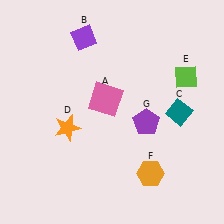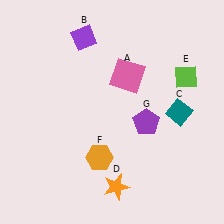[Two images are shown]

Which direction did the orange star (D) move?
The orange star (D) moved down.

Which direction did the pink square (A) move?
The pink square (A) moved up.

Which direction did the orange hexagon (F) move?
The orange hexagon (F) moved left.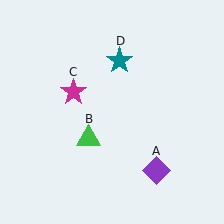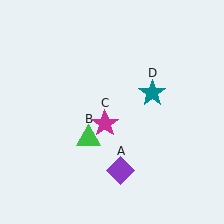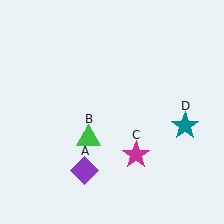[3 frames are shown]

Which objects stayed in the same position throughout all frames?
Green triangle (object B) remained stationary.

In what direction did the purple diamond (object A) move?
The purple diamond (object A) moved left.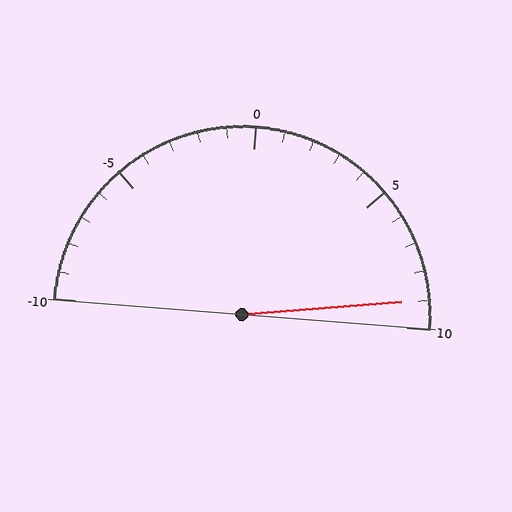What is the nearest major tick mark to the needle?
The nearest major tick mark is 10.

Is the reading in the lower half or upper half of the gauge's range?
The reading is in the upper half of the range (-10 to 10).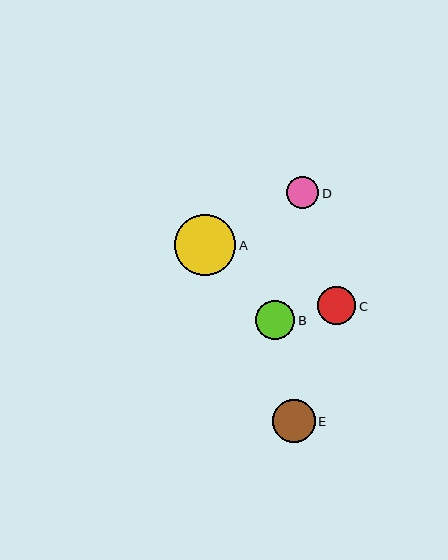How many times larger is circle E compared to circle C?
Circle E is approximately 1.1 times the size of circle C.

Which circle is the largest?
Circle A is the largest with a size of approximately 62 pixels.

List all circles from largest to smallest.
From largest to smallest: A, E, B, C, D.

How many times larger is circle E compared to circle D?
Circle E is approximately 1.3 times the size of circle D.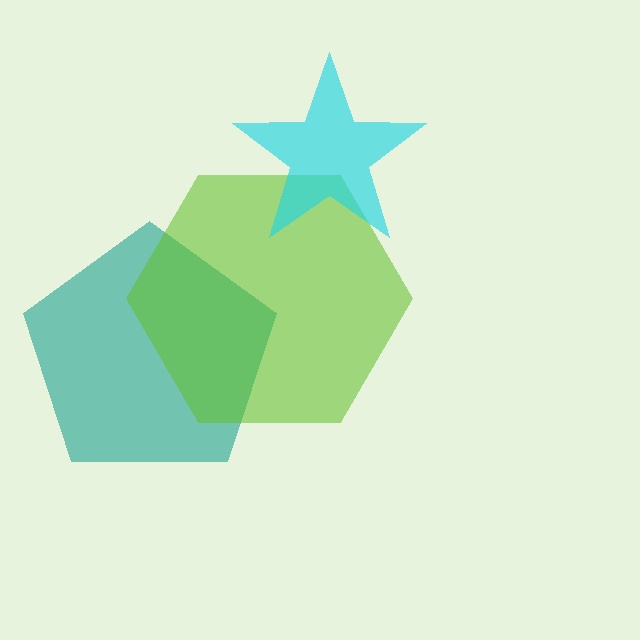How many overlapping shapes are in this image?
There are 3 overlapping shapes in the image.